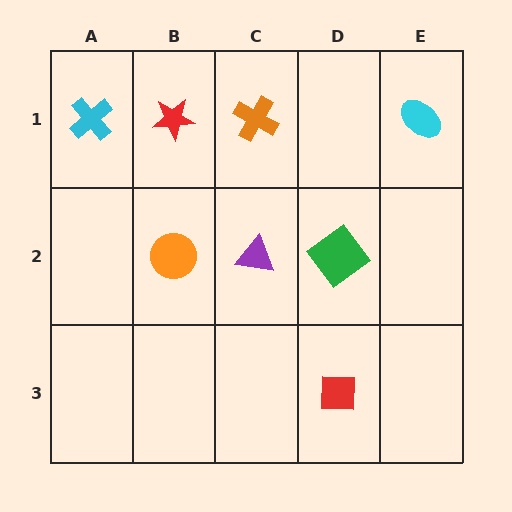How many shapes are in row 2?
3 shapes.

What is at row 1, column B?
A red star.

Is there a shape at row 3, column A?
No, that cell is empty.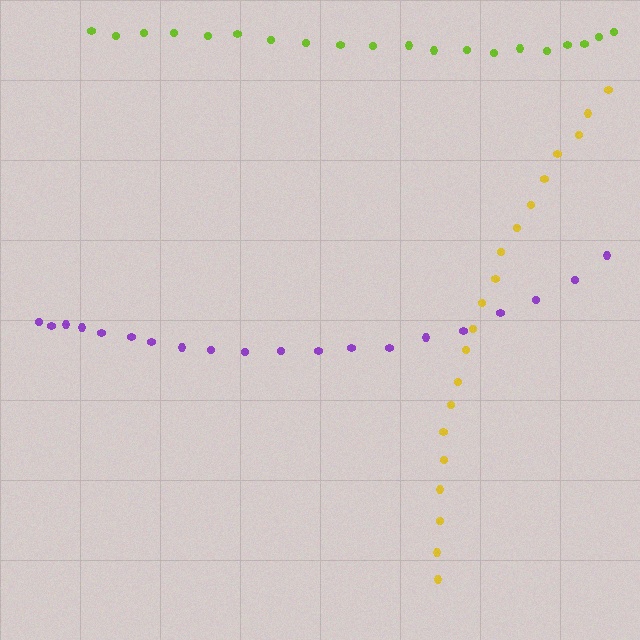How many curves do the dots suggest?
There are 3 distinct paths.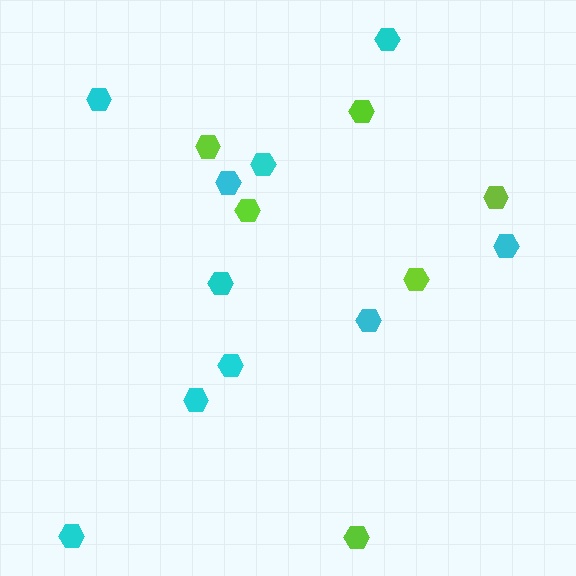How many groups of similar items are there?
There are 2 groups: one group of cyan hexagons (10) and one group of lime hexagons (6).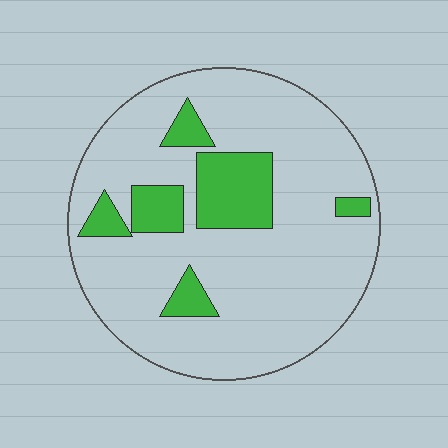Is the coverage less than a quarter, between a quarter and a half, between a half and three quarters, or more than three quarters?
Less than a quarter.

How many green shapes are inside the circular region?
6.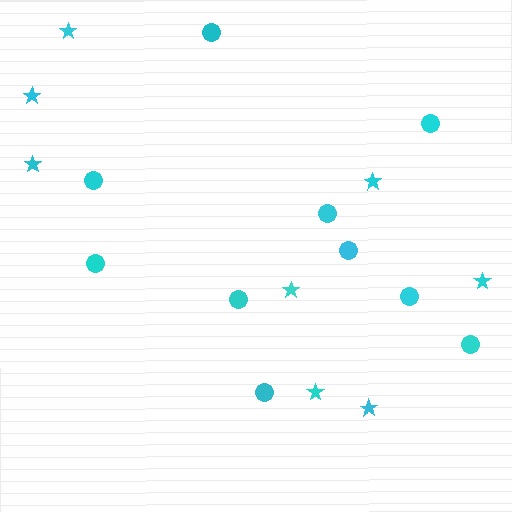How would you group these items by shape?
There are 2 groups: one group of circles (10) and one group of stars (8).